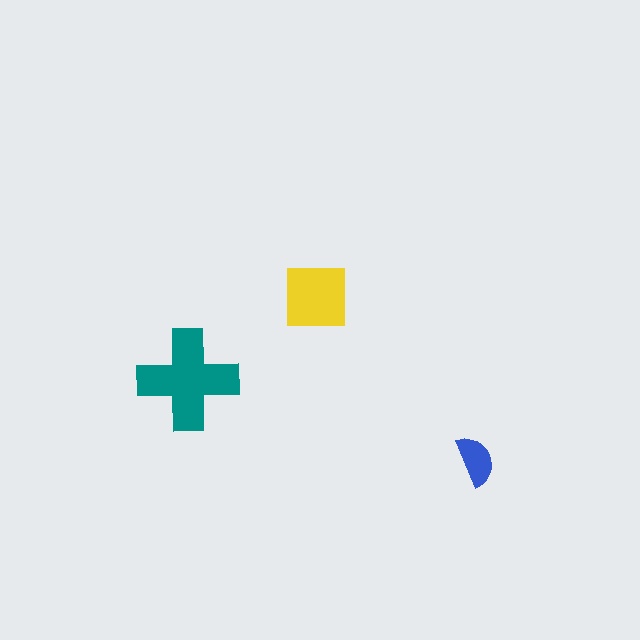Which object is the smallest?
The blue semicircle.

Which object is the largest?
The teal cross.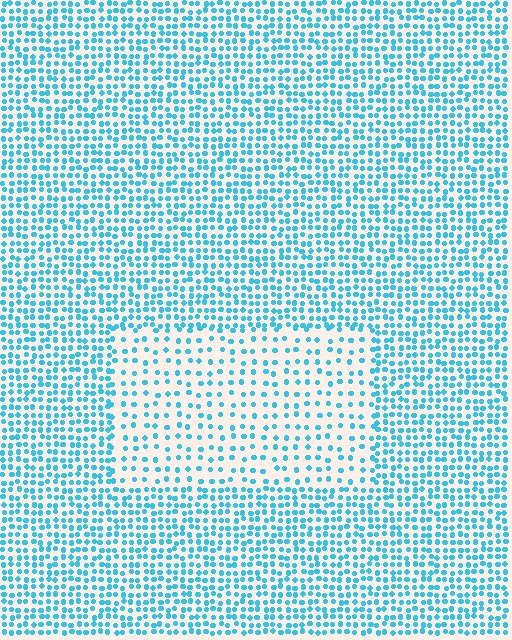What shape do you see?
I see a rectangle.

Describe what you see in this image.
The image contains small cyan elements arranged at two different densities. A rectangle-shaped region is visible where the elements are less densely packed than the surrounding area.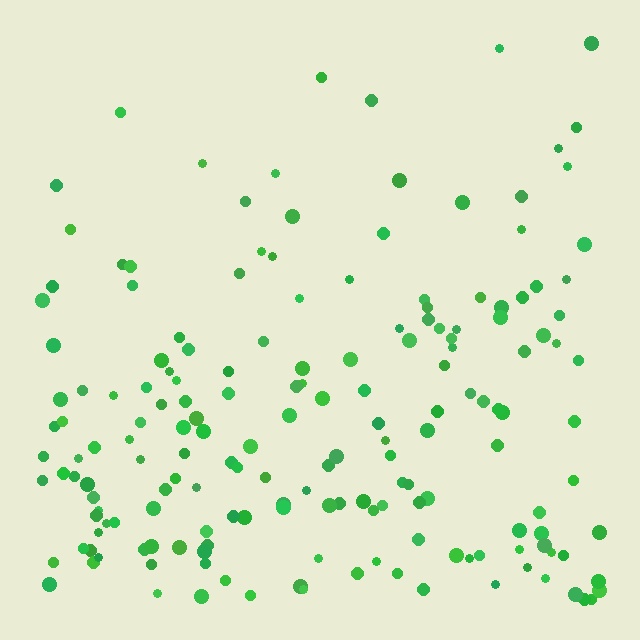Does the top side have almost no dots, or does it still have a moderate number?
Still a moderate number, just noticeably fewer than the bottom.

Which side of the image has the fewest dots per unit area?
The top.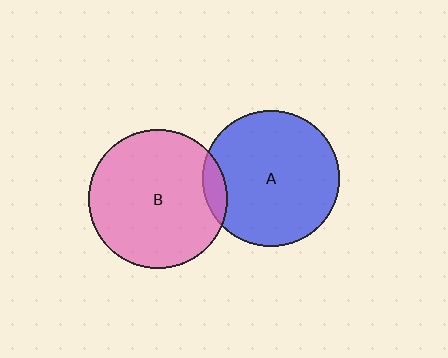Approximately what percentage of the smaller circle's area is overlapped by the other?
Approximately 10%.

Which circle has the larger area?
Circle B (pink).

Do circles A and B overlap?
Yes.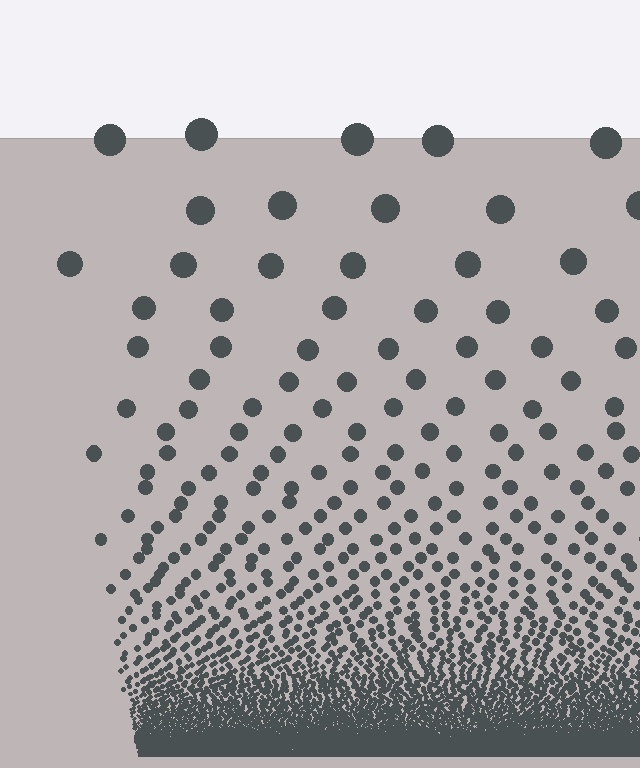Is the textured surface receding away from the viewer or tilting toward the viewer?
The surface appears to tilt toward the viewer. Texture elements get larger and sparser toward the top.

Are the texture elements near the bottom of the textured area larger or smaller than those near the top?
Smaller. The gradient is inverted — elements near the bottom are smaller and denser.